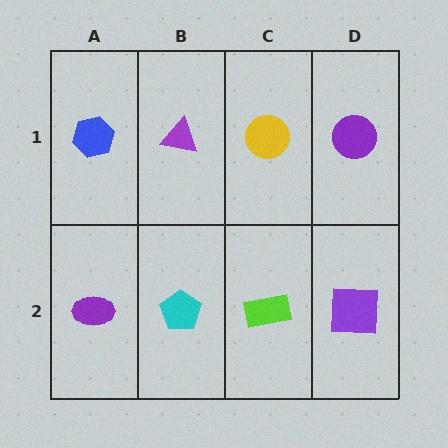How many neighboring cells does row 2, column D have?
2.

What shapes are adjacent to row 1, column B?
A cyan pentagon (row 2, column B), a blue hexagon (row 1, column A), a yellow circle (row 1, column C).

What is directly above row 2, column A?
A blue hexagon.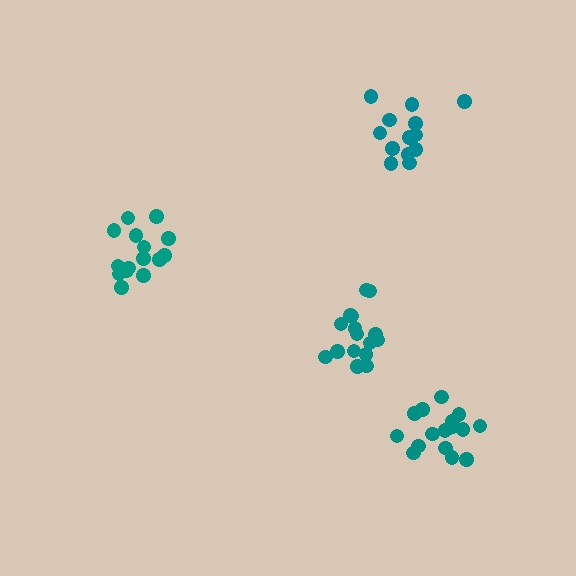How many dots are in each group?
Group 1: 17 dots, Group 2: 15 dots, Group 3: 16 dots, Group 4: 13 dots (61 total).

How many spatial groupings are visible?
There are 4 spatial groupings.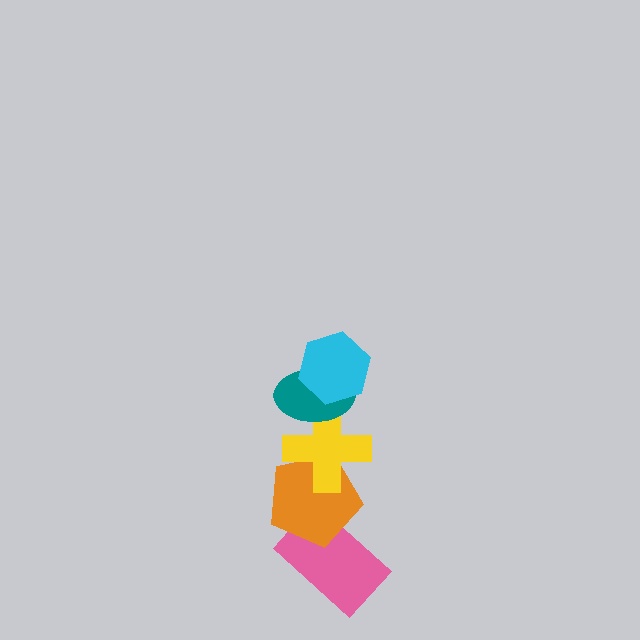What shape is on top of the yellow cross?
The teal ellipse is on top of the yellow cross.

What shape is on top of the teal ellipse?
The cyan hexagon is on top of the teal ellipse.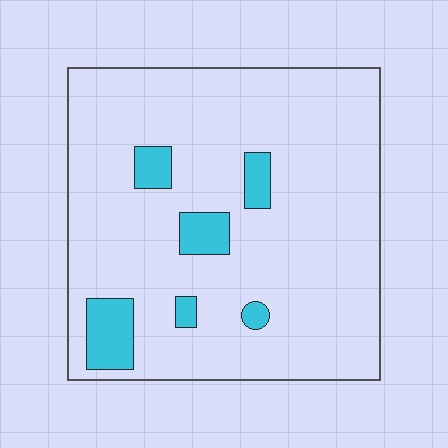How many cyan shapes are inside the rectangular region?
6.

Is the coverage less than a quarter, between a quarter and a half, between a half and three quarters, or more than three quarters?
Less than a quarter.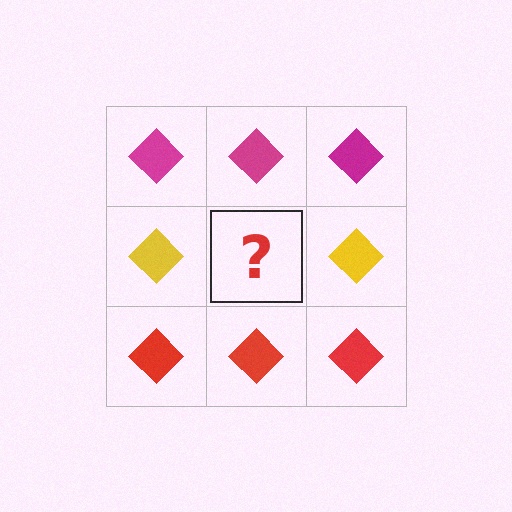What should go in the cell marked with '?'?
The missing cell should contain a yellow diamond.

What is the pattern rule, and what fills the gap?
The rule is that each row has a consistent color. The gap should be filled with a yellow diamond.